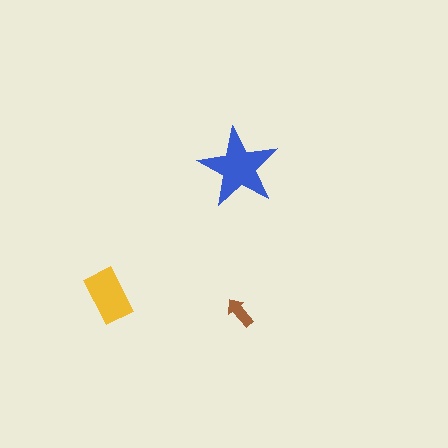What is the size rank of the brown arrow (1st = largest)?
3rd.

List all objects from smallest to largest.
The brown arrow, the yellow rectangle, the blue star.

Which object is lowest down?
The brown arrow is bottommost.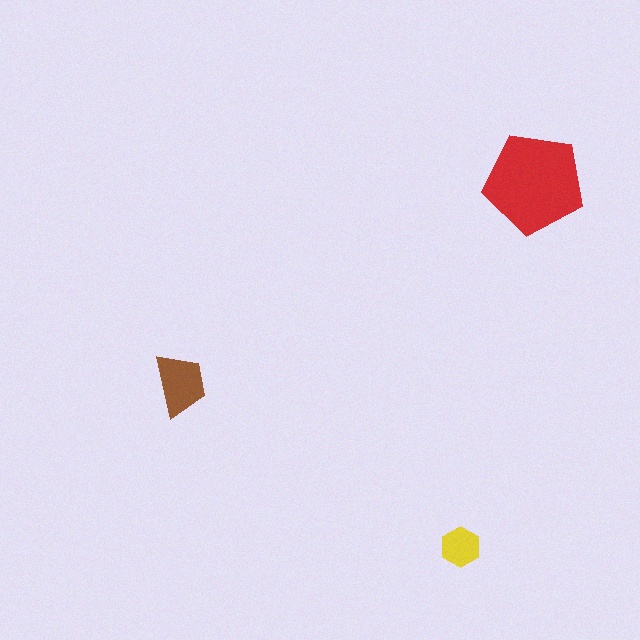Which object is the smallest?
The yellow hexagon.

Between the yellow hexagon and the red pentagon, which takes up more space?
The red pentagon.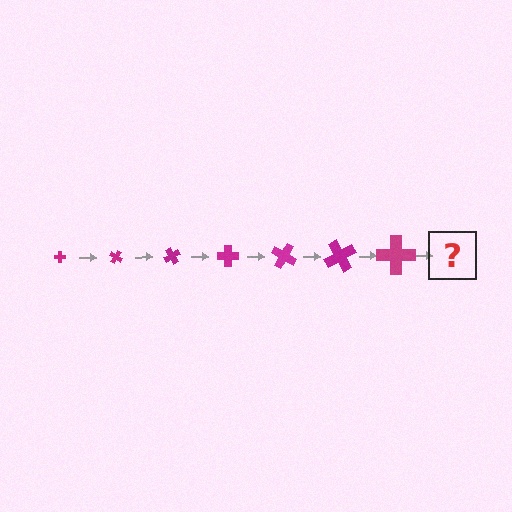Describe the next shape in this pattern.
It should be a cross, larger than the previous one and rotated 210 degrees from the start.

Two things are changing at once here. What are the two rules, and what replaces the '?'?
The two rules are that the cross grows larger each step and it rotates 30 degrees each step. The '?' should be a cross, larger than the previous one and rotated 210 degrees from the start.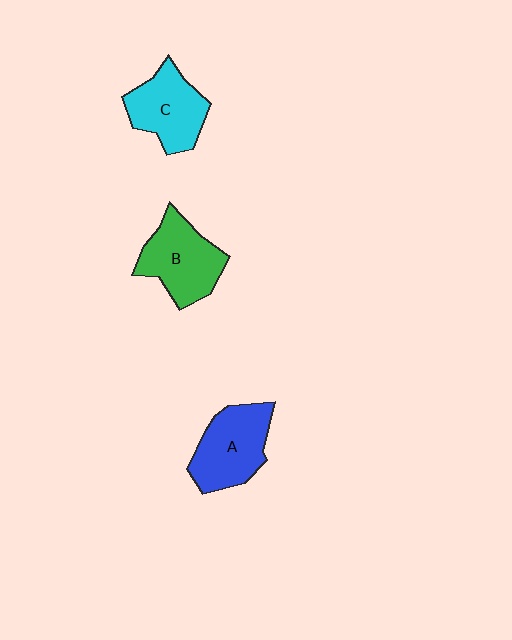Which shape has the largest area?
Shape A (blue).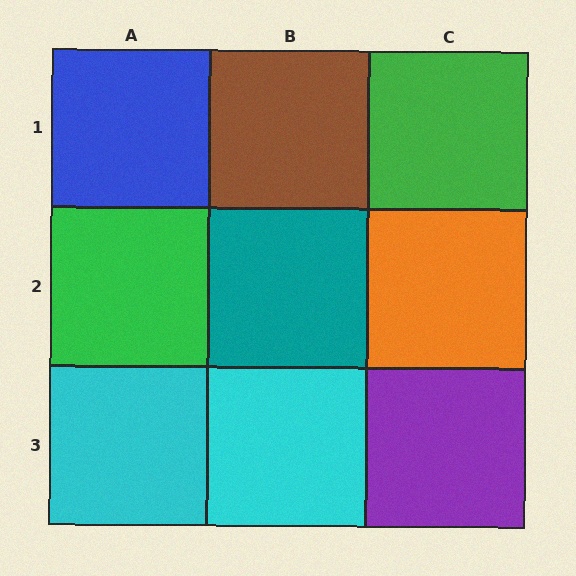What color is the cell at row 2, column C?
Orange.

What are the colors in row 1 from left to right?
Blue, brown, green.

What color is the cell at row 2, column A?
Green.